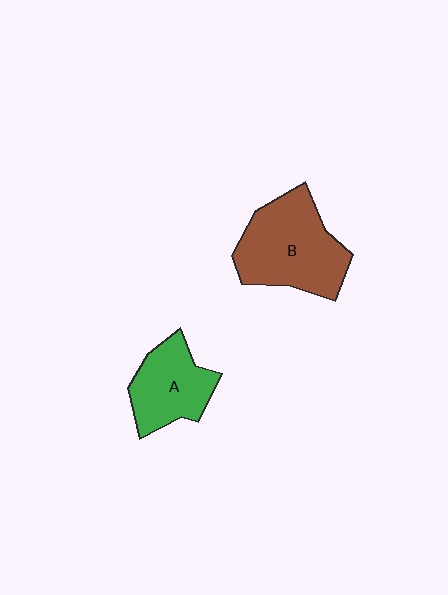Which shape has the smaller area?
Shape A (green).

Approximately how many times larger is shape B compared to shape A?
Approximately 1.5 times.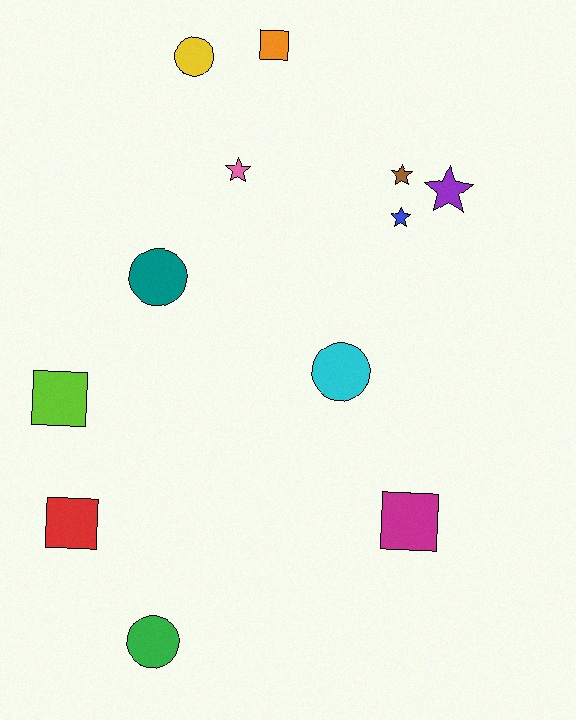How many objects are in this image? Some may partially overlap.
There are 12 objects.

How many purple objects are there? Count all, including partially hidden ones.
There is 1 purple object.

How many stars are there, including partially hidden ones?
There are 4 stars.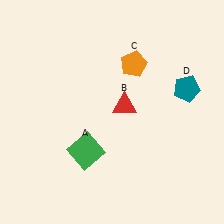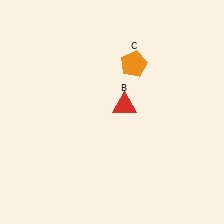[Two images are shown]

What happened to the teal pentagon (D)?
The teal pentagon (D) was removed in Image 2. It was in the top-right area of Image 1.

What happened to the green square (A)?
The green square (A) was removed in Image 2. It was in the bottom-left area of Image 1.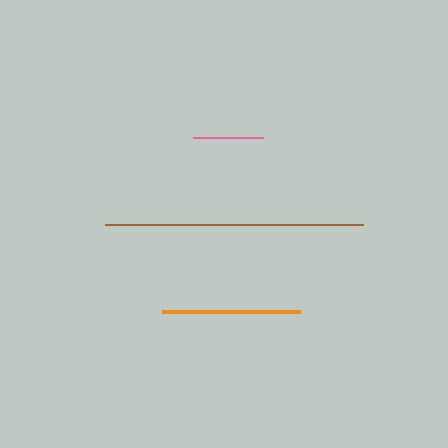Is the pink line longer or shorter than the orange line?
The orange line is longer than the pink line.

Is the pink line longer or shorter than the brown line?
The brown line is longer than the pink line.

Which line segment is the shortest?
The pink line is the shortest at approximately 70 pixels.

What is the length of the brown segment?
The brown segment is approximately 258 pixels long.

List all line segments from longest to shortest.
From longest to shortest: brown, orange, pink.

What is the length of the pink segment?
The pink segment is approximately 70 pixels long.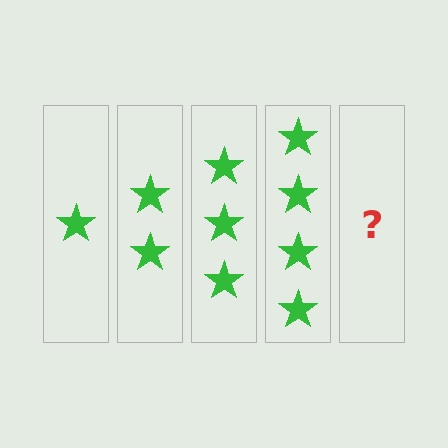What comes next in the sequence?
The next element should be 5 stars.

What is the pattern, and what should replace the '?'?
The pattern is that each step adds one more star. The '?' should be 5 stars.